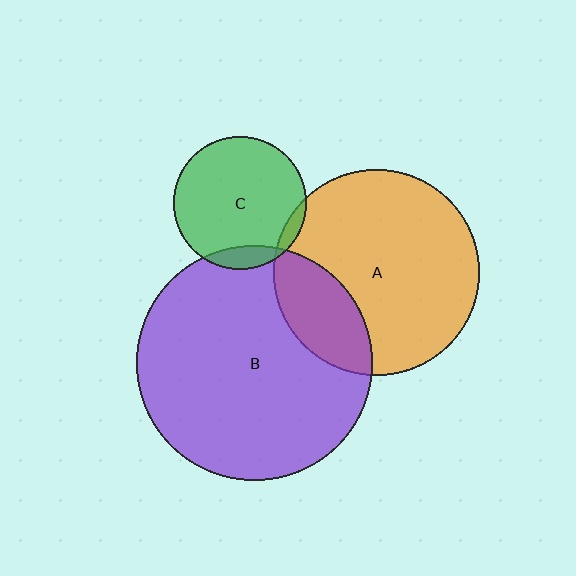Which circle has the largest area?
Circle B (purple).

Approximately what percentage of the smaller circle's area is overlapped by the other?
Approximately 10%.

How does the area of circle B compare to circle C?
Approximately 3.1 times.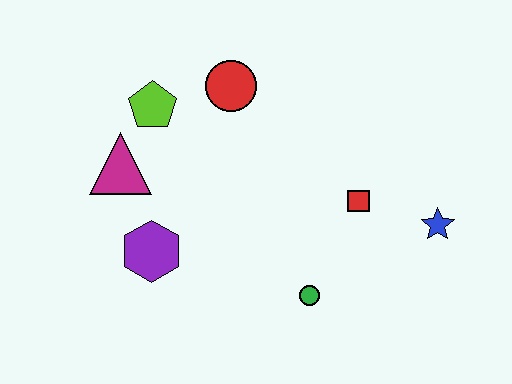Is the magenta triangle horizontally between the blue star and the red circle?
No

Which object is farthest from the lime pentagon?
The blue star is farthest from the lime pentagon.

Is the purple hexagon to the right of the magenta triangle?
Yes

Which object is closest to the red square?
The blue star is closest to the red square.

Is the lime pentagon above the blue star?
Yes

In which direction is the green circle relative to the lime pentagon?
The green circle is below the lime pentagon.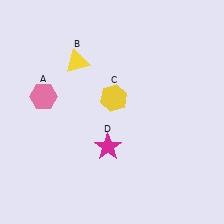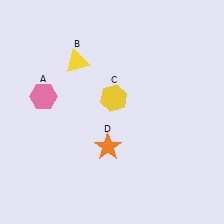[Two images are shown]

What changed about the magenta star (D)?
In Image 1, D is magenta. In Image 2, it changed to orange.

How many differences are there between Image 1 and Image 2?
There is 1 difference between the two images.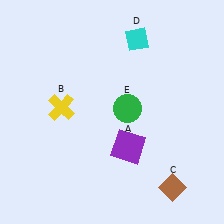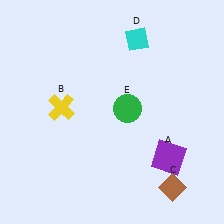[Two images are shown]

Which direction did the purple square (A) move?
The purple square (A) moved right.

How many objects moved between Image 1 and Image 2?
1 object moved between the two images.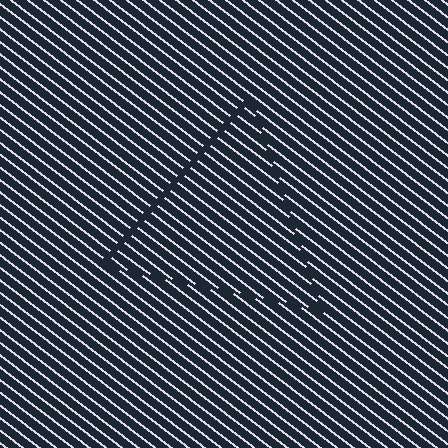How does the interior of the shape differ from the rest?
The interior of the shape contains the same grating, shifted by half a period — the contour is defined by the phase discontinuity where line-ends from the inner and outer gratings abut.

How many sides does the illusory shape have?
3 sides — the line-ends trace a triangle.